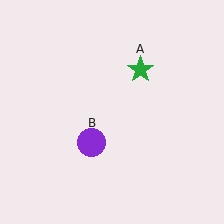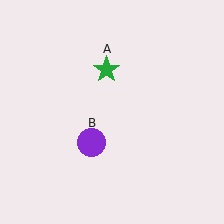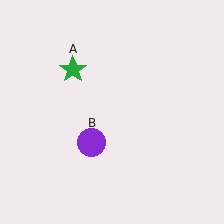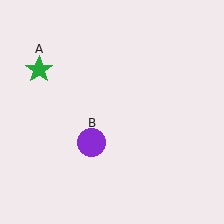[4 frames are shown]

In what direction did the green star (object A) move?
The green star (object A) moved left.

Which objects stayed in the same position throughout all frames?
Purple circle (object B) remained stationary.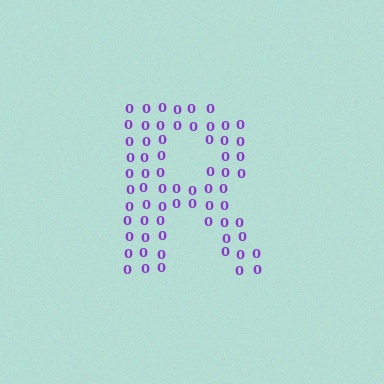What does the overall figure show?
The overall figure shows the letter R.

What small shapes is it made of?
It is made of small digit 0's.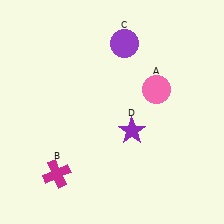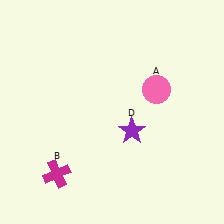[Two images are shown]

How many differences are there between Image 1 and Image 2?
There is 1 difference between the two images.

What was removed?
The purple circle (C) was removed in Image 2.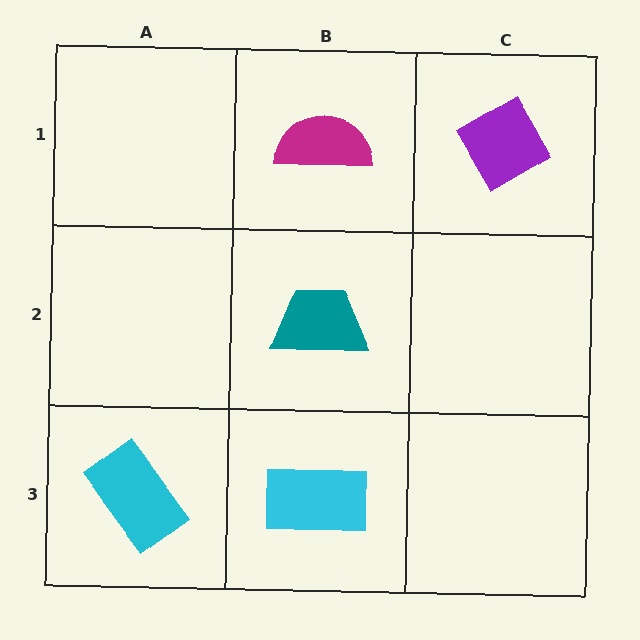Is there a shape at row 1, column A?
No, that cell is empty.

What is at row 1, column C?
A purple diamond.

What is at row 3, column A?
A cyan rectangle.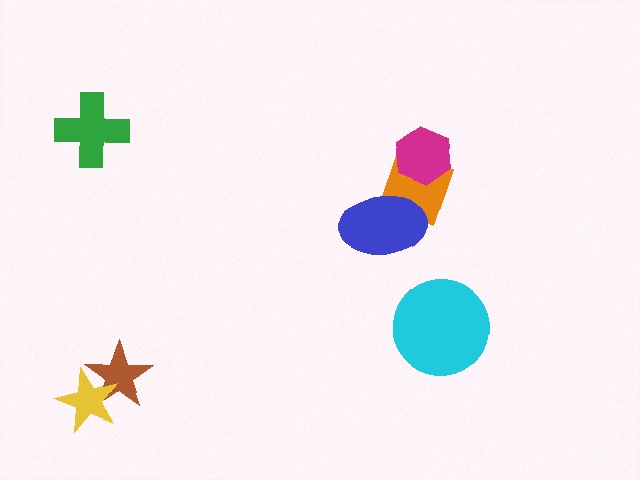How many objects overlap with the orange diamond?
2 objects overlap with the orange diamond.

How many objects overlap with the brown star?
1 object overlaps with the brown star.